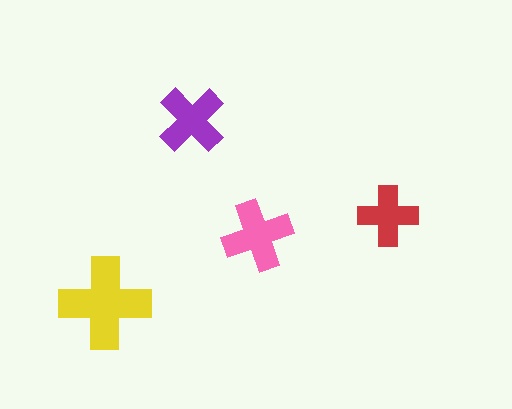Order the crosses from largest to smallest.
the yellow one, the pink one, the purple one, the red one.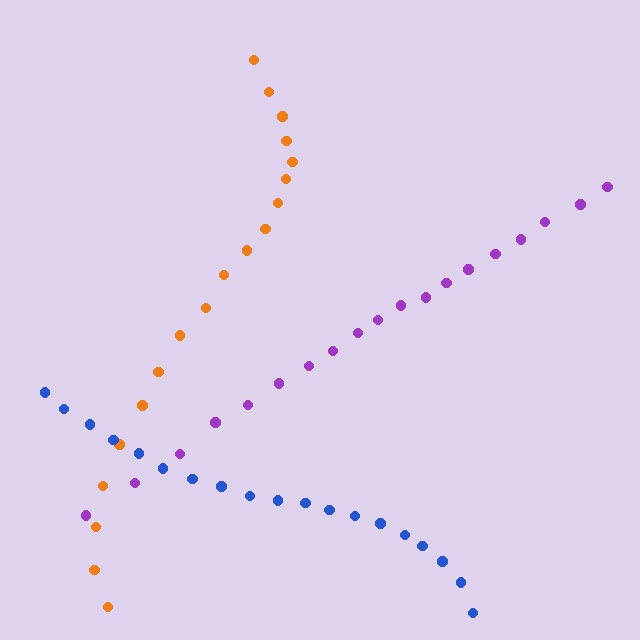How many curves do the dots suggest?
There are 3 distinct paths.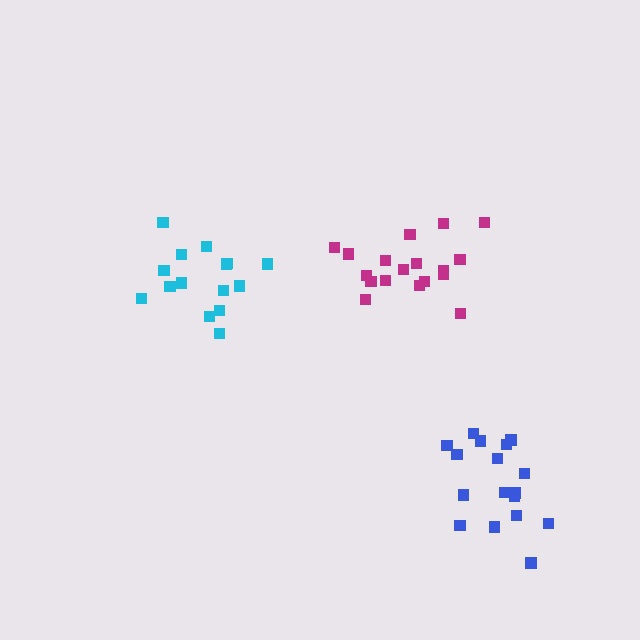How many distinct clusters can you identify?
There are 3 distinct clusters.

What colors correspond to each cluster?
The clusters are colored: magenta, cyan, blue.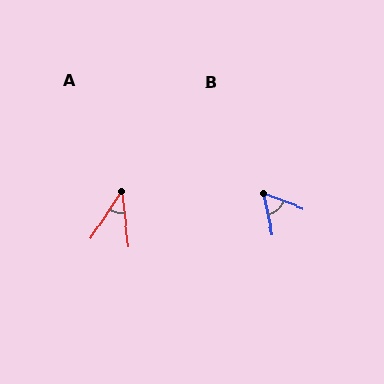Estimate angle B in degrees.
Approximately 56 degrees.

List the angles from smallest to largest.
A (41°), B (56°).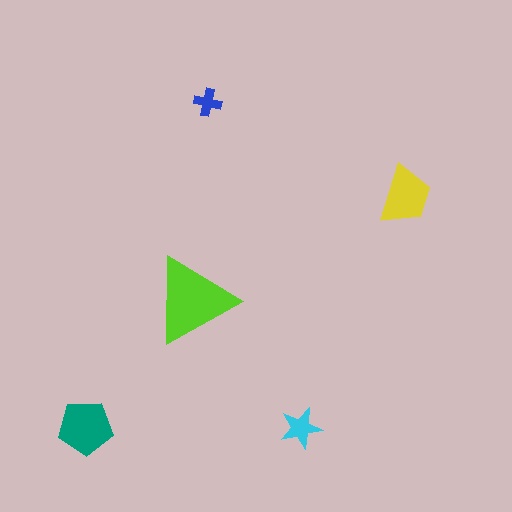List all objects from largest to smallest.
The lime triangle, the teal pentagon, the yellow trapezoid, the cyan star, the blue cross.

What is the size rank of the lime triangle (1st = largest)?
1st.